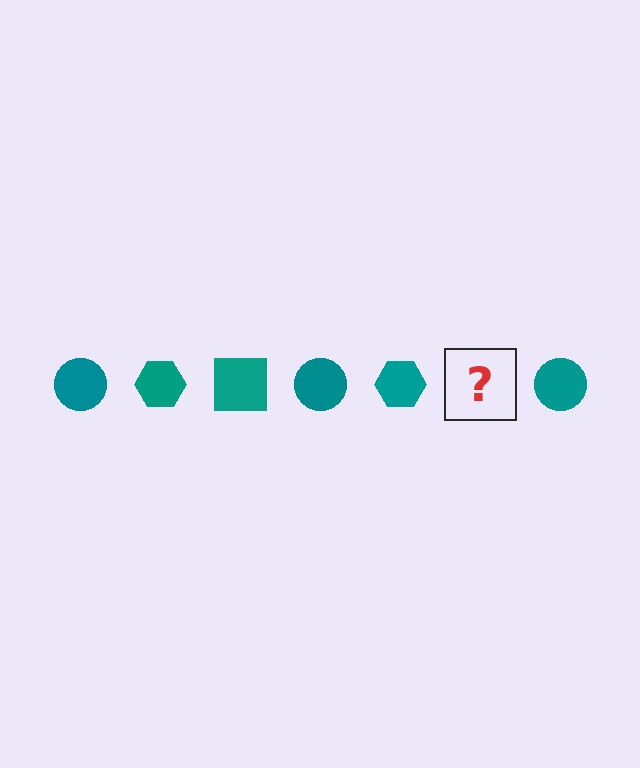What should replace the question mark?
The question mark should be replaced with a teal square.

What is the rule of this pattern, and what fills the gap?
The rule is that the pattern cycles through circle, hexagon, square shapes in teal. The gap should be filled with a teal square.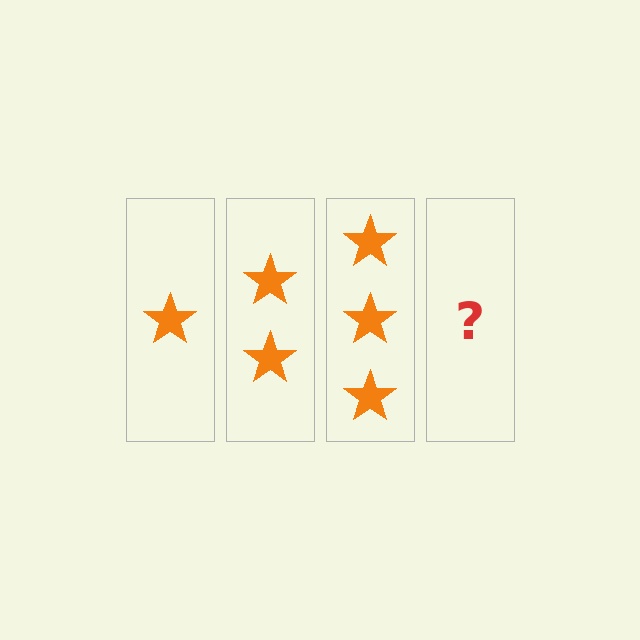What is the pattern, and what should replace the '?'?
The pattern is that each step adds one more star. The '?' should be 4 stars.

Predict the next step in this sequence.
The next step is 4 stars.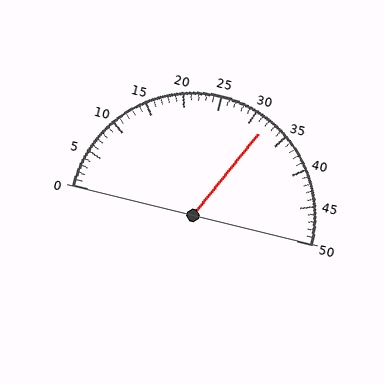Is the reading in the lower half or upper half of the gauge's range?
The reading is in the upper half of the range (0 to 50).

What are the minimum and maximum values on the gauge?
The gauge ranges from 0 to 50.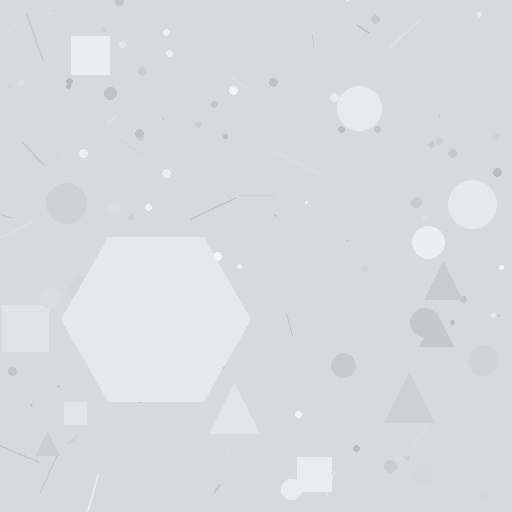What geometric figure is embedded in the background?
A hexagon is embedded in the background.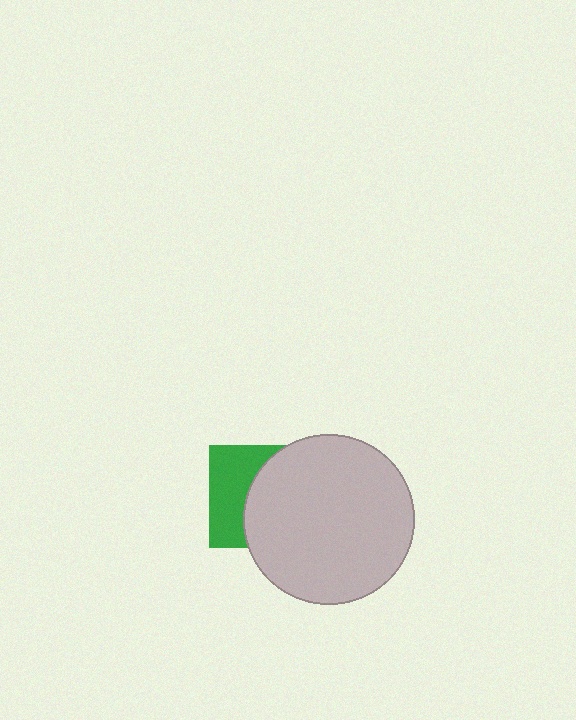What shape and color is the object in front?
The object in front is a light gray circle.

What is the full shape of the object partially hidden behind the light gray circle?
The partially hidden object is a green square.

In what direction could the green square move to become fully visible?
The green square could move left. That would shift it out from behind the light gray circle entirely.